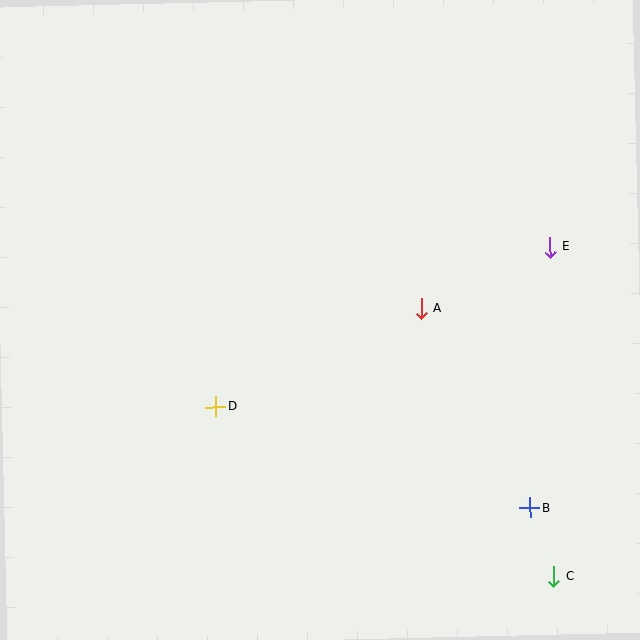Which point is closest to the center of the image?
Point A at (421, 308) is closest to the center.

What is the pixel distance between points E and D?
The distance between E and D is 371 pixels.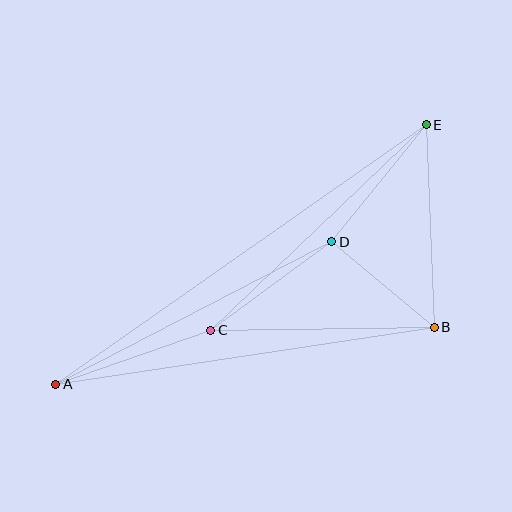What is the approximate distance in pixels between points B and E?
The distance between B and E is approximately 203 pixels.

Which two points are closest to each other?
Points B and D are closest to each other.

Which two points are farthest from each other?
Points A and E are farthest from each other.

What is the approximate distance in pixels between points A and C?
The distance between A and C is approximately 164 pixels.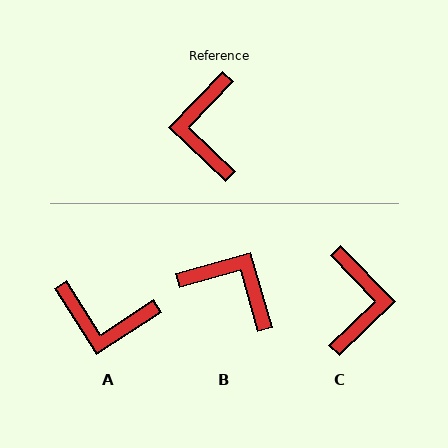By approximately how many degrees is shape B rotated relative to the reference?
Approximately 120 degrees clockwise.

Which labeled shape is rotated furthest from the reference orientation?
C, about 178 degrees away.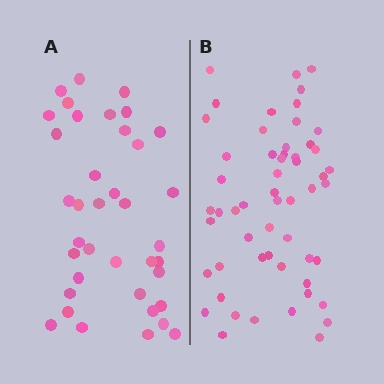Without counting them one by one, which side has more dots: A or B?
Region B (the right region) has more dots.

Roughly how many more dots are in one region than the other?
Region B has approximately 15 more dots than region A.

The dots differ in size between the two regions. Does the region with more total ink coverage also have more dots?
No. Region A has more total ink coverage because its dots are larger, but region B actually contains more individual dots. Total area can be misleading — the number of items is what matters here.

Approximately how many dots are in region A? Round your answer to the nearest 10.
About 40 dots. (The exact count is 38, which rounds to 40.)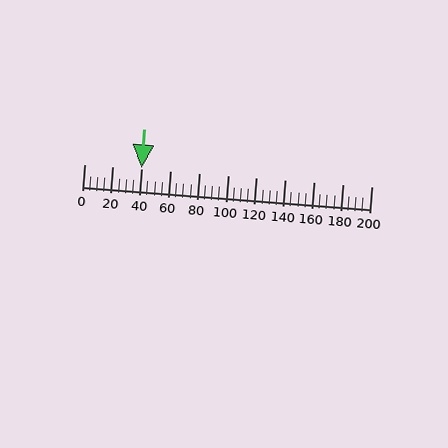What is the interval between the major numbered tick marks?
The major tick marks are spaced 20 units apart.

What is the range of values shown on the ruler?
The ruler shows values from 0 to 200.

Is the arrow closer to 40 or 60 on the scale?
The arrow is closer to 40.